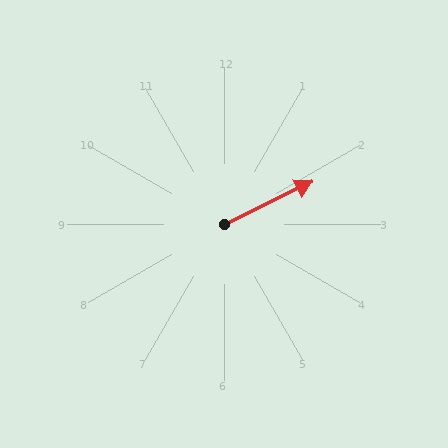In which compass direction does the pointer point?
Northeast.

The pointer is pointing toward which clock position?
Roughly 2 o'clock.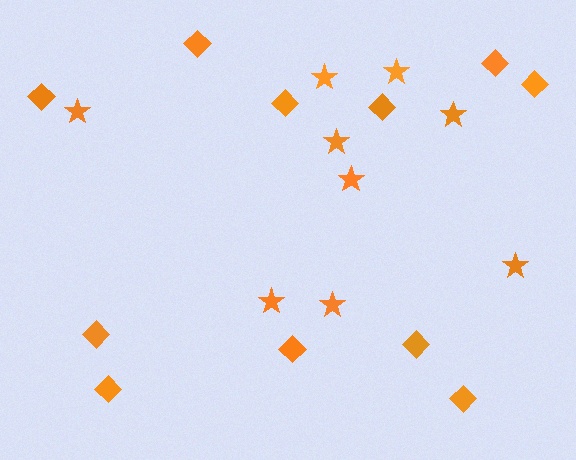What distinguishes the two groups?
There are 2 groups: one group of diamonds (11) and one group of stars (9).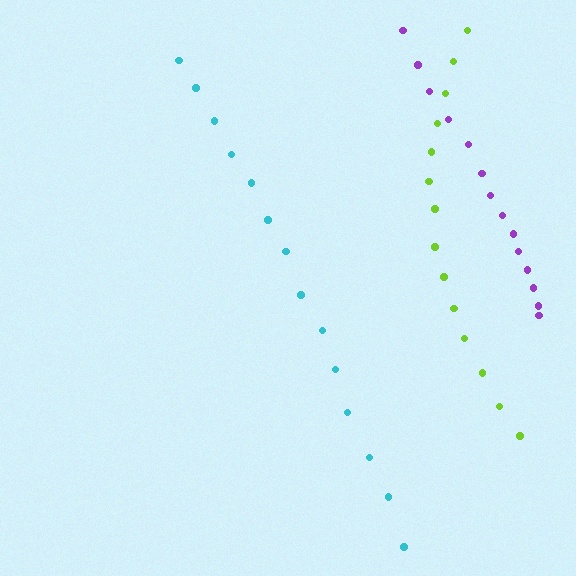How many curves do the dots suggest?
There are 3 distinct paths.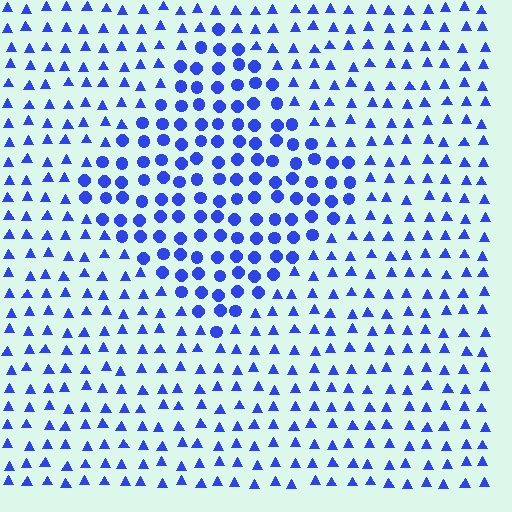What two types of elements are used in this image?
The image uses circles inside the diamond region and triangles outside it.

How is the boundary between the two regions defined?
The boundary is defined by a change in element shape: circles inside vs. triangles outside. All elements share the same color and spacing.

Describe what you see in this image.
The image is filled with small blue elements arranged in a uniform grid. A diamond-shaped region contains circles, while the surrounding area contains triangles. The boundary is defined purely by the change in element shape.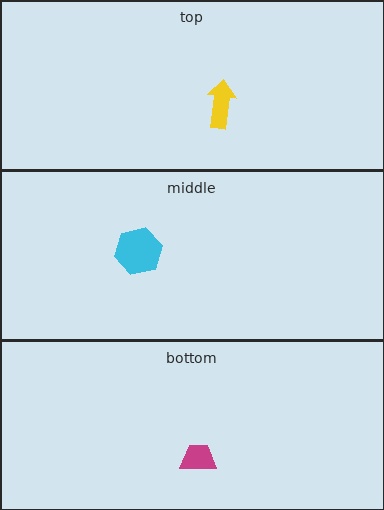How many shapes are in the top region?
1.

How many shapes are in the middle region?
1.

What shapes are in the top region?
The yellow arrow.